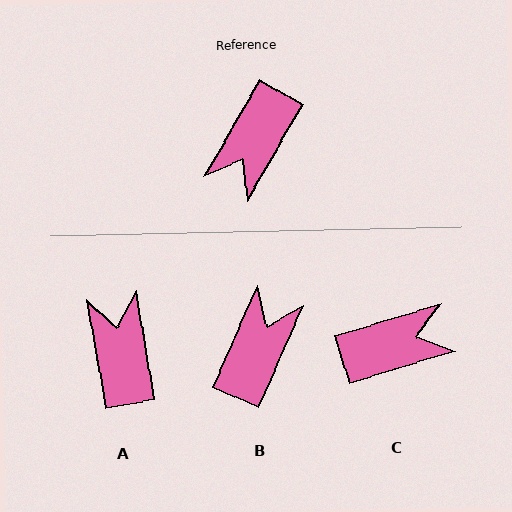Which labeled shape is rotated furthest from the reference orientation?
B, about 174 degrees away.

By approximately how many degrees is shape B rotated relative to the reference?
Approximately 174 degrees clockwise.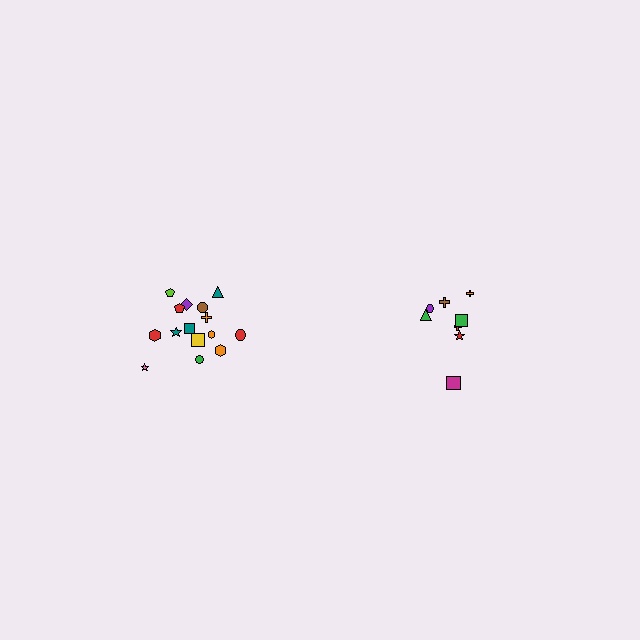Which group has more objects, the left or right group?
The left group.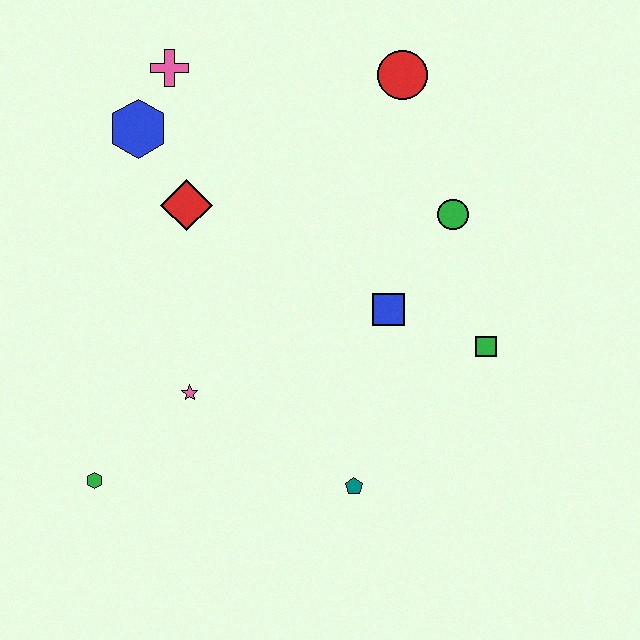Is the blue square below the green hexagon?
No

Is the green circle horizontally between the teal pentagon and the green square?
Yes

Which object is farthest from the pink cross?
The teal pentagon is farthest from the pink cross.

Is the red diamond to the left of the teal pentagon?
Yes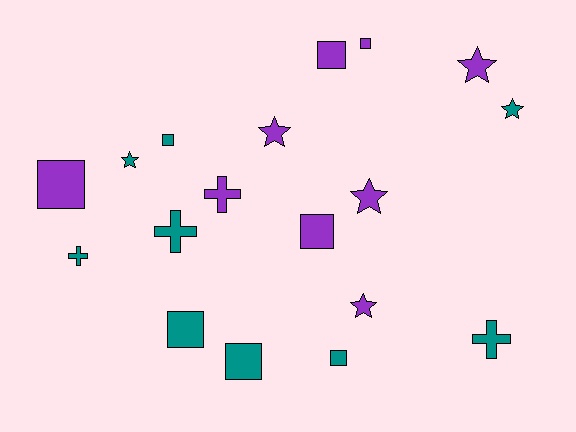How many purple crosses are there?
There is 1 purple cross.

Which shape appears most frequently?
Square, with 8 objects.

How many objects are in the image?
There are 18 objects.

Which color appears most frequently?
Teal, with 9 objects.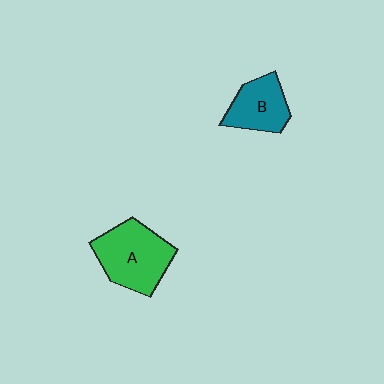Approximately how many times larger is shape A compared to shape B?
Approximately 1.5 times.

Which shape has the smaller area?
Shape B (teal).